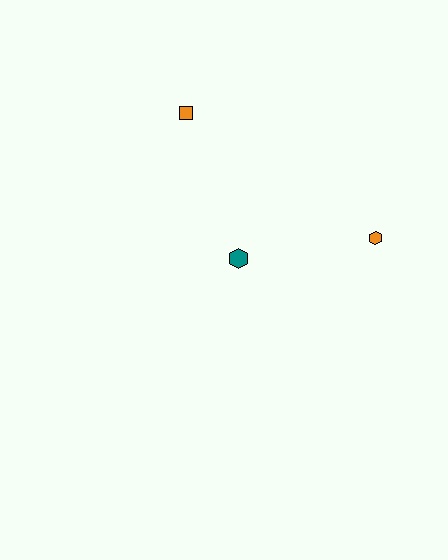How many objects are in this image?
There are 3 objects.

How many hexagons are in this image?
There are 2 hexagons.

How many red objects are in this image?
There are no red objects.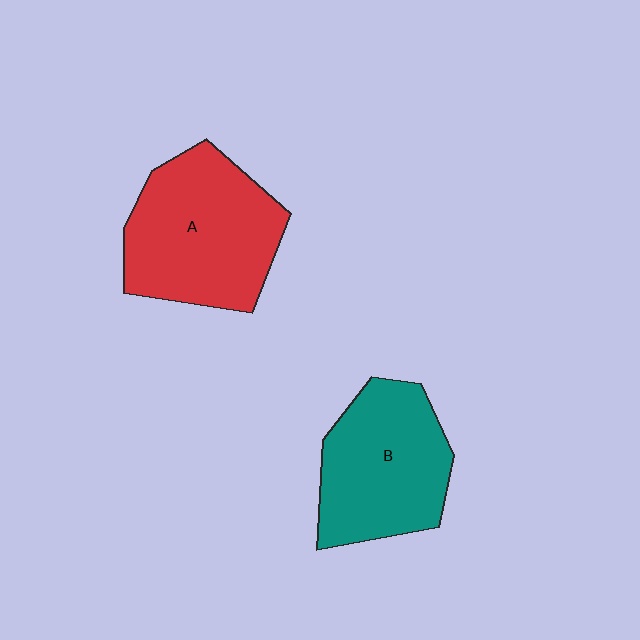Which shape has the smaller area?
Shape B (teal).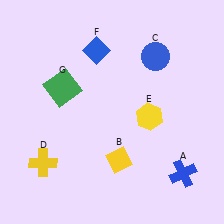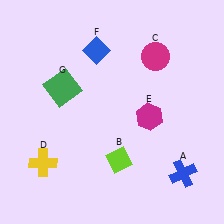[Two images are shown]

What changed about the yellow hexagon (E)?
In Image 1, E is yellow. In Image 2, it changed to magenta.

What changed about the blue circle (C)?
In Image 1, C is blue. In Image 2, it changed to magenta.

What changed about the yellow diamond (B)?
In Image 1, B is yellow. In Image 2, it changed to lime.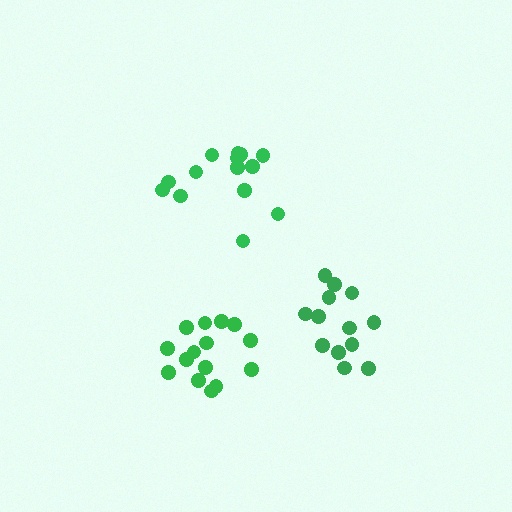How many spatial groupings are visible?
There are 3 spatial groupings.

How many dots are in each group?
Group 1: 13 dots, Group 2: 14 dots, Group 3: 15 dots (42 total).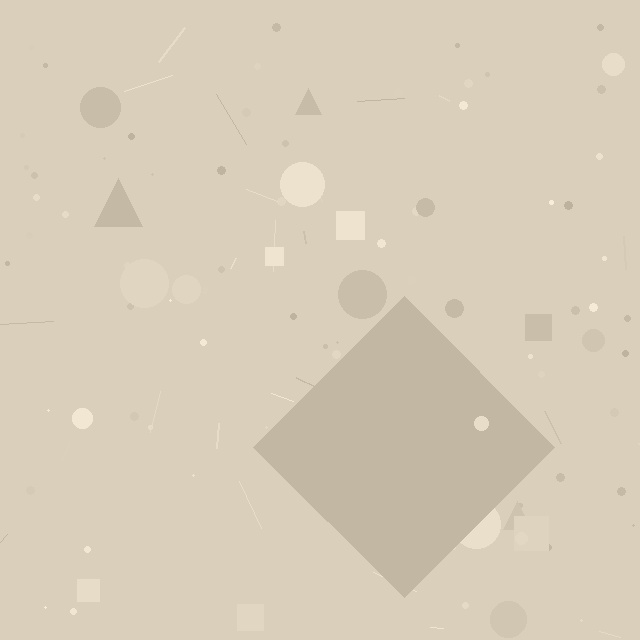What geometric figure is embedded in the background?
A diamond is embedded in the background.